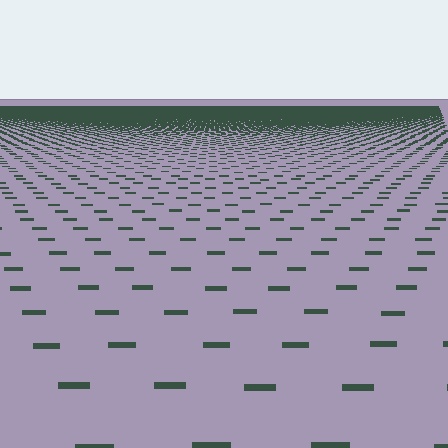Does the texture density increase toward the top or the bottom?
Density increases toward the top.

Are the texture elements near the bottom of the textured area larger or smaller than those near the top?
Larger. Near the bottom, elements are closer to the viewer and appear at a bigger on-screen size.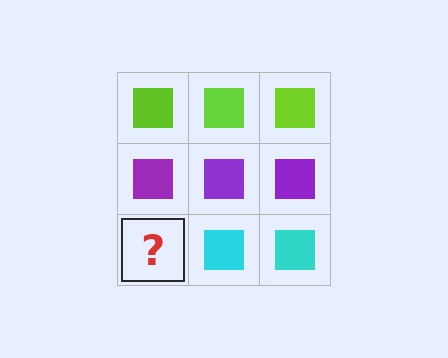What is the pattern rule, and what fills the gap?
The rule is that each row has a consistent color. The gap should be filled with a cyan square.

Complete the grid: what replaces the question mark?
The question mark should be replaced with a cyan square.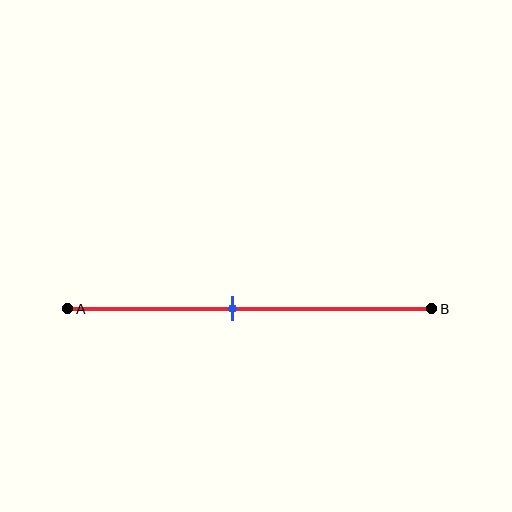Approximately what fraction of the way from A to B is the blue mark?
The blue mark is approximately 45% of the way from A to B.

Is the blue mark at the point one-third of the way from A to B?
No, the mark is at about 45% from A, not at the 33% one-third point.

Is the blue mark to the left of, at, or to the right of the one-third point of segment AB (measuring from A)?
The blue mark is to the right of the one-third point of segment AB.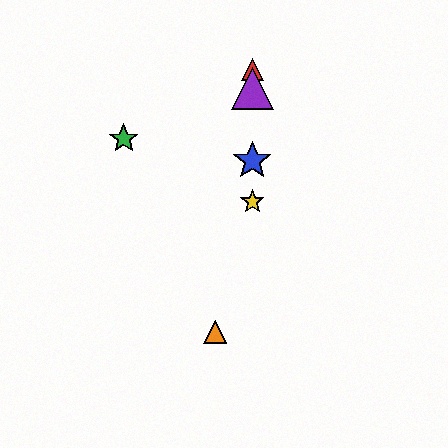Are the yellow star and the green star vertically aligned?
No, the yellow star is at x≈252 and the green star is at x≈124.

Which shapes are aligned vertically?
The red triangle, the blue star, the yellow star, the purple triangle are aligned vertically.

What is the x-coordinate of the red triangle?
The red triangle is at x≈252.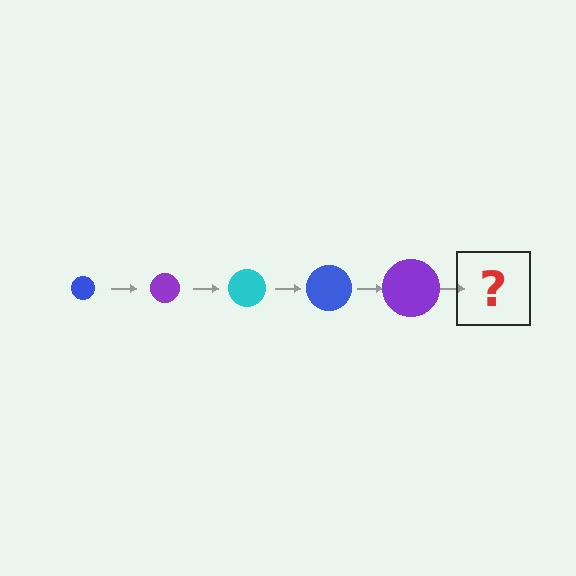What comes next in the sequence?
The next element should be a cyan circle, larger than the previous one.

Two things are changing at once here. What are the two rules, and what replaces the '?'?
The two rules are that the circle grows larger each step and the color cycles through blue, purple, and cyan. The '?' should be a cyan circle, larger than the previous one.